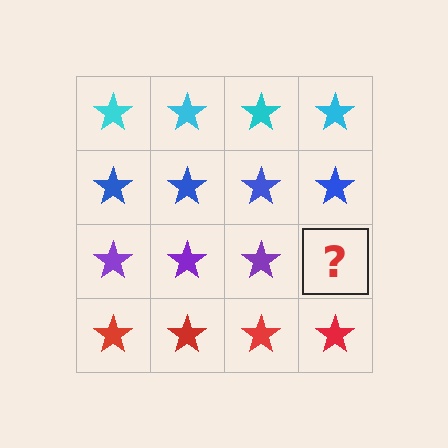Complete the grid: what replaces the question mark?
The question mark should be replaced with a purple star.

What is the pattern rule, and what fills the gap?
The rule is that each row has a consistent color. The gap should be filled with a purple star.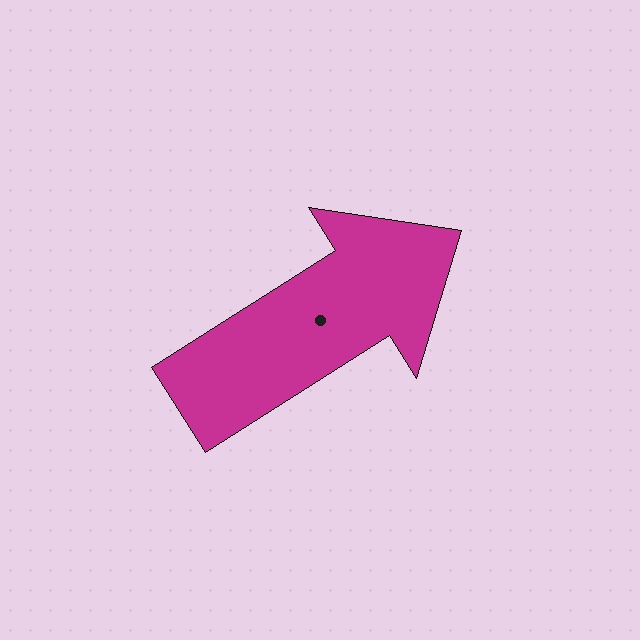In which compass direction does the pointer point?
Northeast.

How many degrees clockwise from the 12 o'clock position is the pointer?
Approximately 58 degrees.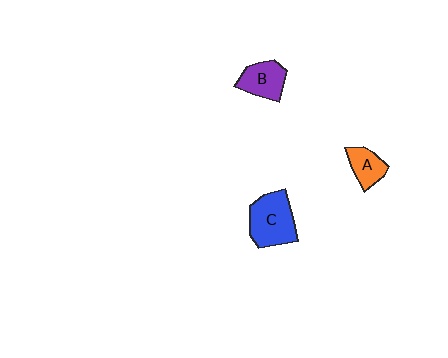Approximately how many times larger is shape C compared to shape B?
Approximately 1.5 times.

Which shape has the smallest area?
Shape A (orange).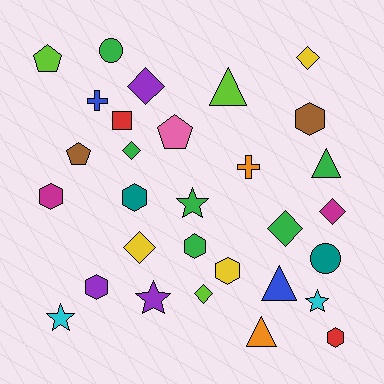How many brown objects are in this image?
There are 2 brown objects.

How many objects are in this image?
There are 30 objects.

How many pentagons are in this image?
There are 3 pentagons.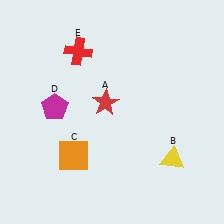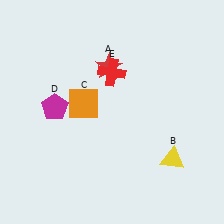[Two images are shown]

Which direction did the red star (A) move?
The red star (A) moved up.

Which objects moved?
The objects that moved are: the red star (A), the orange square (C), the red cross (E).